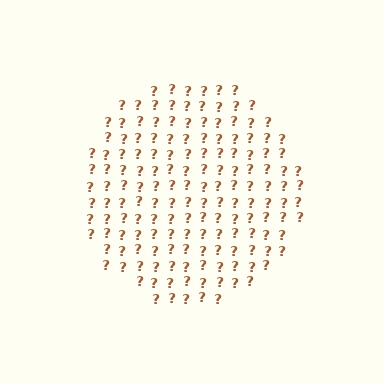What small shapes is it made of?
It is made of small question marks.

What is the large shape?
The large shape is a circle.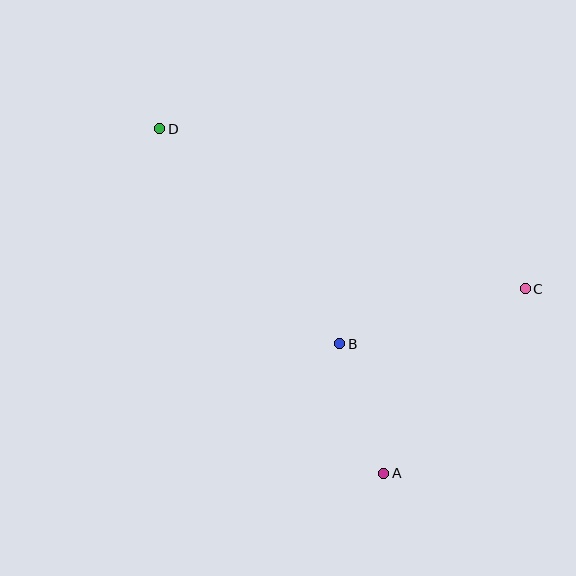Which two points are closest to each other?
Points A and B are closest to each other.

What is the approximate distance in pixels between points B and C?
The distance between B and C is approximately 193 pixels.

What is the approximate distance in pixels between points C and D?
The distance between C and D is approximately 399 pixels.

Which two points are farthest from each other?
Points A and D are farthest from each other.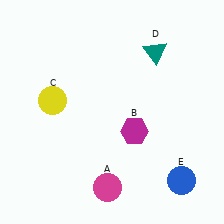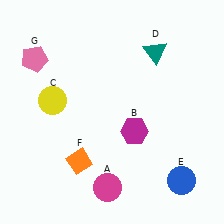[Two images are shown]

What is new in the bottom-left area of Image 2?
An orange diamond (F) was added in the bottom-left area of Image 2.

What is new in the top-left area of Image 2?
A pink pentagon (G) was added in the top-left area of Image 2.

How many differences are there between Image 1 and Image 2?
There are 2 differences between the two images.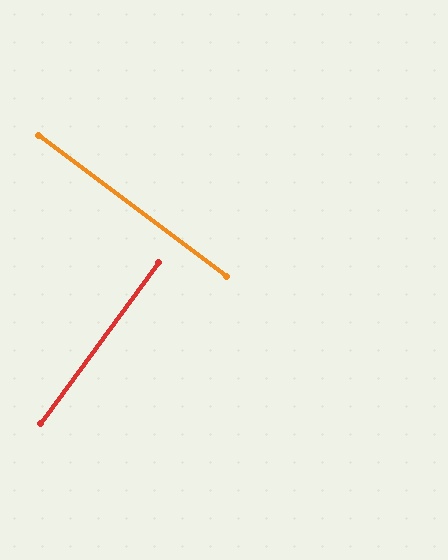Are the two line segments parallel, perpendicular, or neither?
Perpendicular — they meet at approximately 90°.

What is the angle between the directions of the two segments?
Approximately 90 degrees.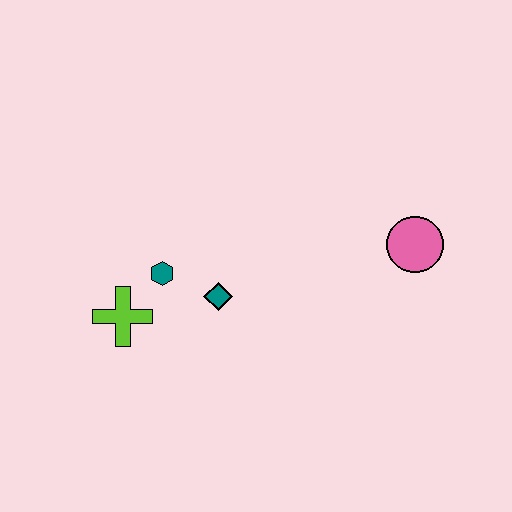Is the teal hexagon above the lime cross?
Yes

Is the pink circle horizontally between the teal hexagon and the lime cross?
No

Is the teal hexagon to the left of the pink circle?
Yes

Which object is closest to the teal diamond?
The teal hexagon is closest to the teal diamond.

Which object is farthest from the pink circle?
The lime cross is farthest from the pink circle.